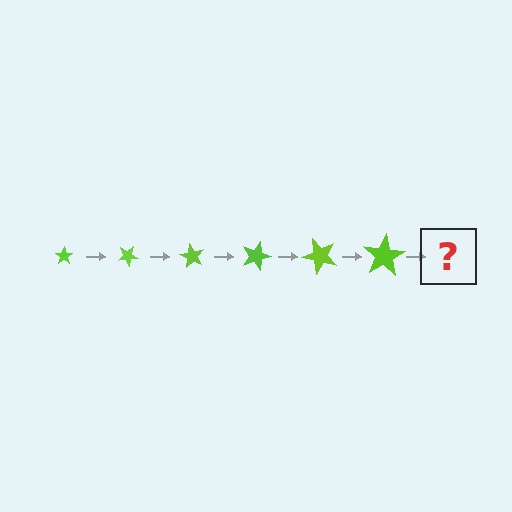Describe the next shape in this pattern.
It should be a star, larger than the previous one and rotated 180 degrees from the start.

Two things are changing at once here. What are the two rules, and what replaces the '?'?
The two rules are that the star grows larger each step and it rotates 30 degrees each step. The '?' should be a star, larger than the previous one and rotated 180 degrees from the start.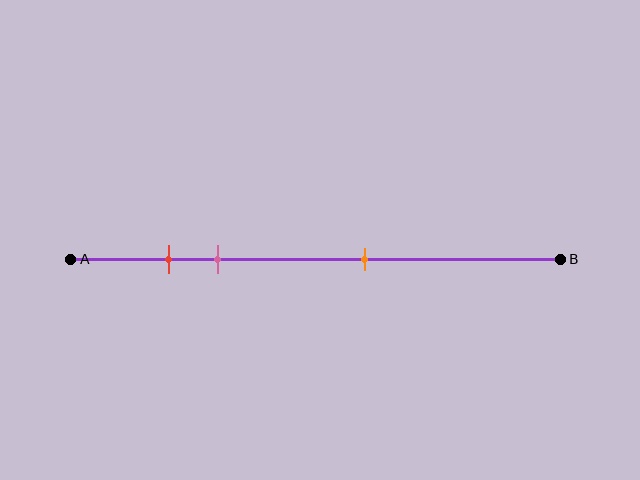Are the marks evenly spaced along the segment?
No, the marks are not evenly spaced.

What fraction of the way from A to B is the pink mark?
The pink mark is approximately 30% (0.3) of the way from A to B.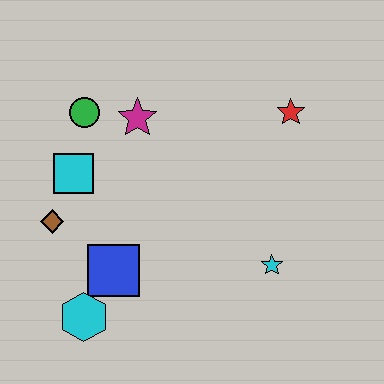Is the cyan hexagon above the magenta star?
No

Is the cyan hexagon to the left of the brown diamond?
No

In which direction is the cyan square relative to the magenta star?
The cyan square is to the left of the magenta star.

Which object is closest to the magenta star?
The green circle is closest to the magenta star.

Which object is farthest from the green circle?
The cyan star is farthest from the green circle.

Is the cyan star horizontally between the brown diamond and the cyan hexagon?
No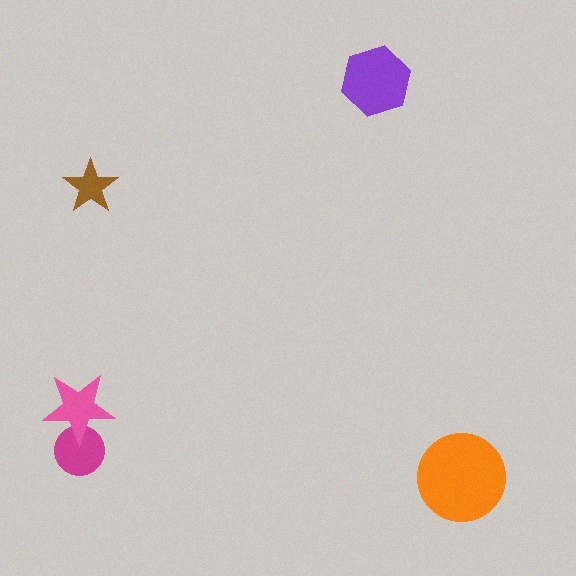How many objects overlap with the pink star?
1 object overlaps with the pink star.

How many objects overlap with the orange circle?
0 objects overlap with the orange circle.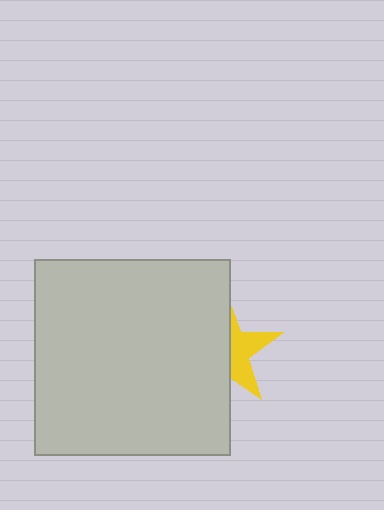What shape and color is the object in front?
The object in front is a light gray square.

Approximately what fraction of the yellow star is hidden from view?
Roughly 60% of the yellow star is hidden behind the light gray square.